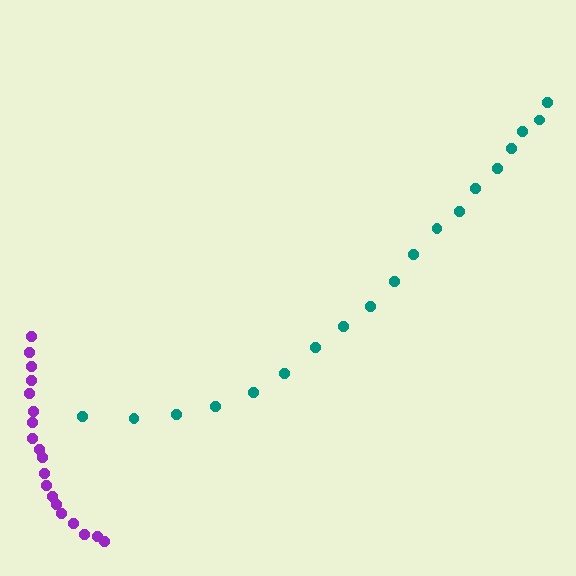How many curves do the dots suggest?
There are 2 distinct paths.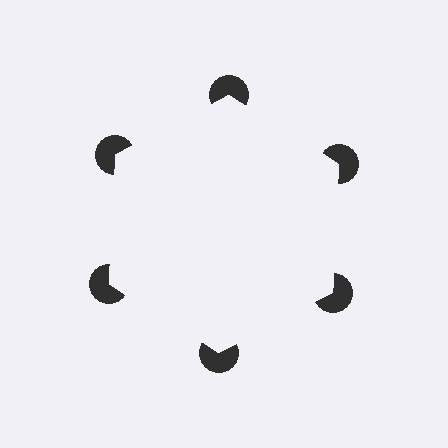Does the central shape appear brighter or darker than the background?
It typically appears slightly brighter than the background, even though no actual brightness change is drawn.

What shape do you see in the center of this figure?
An illusory hexagon — its edges are inferred from the aligned wedge cuts in the pac-man discs, not physically drawn.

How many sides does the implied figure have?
6 sides.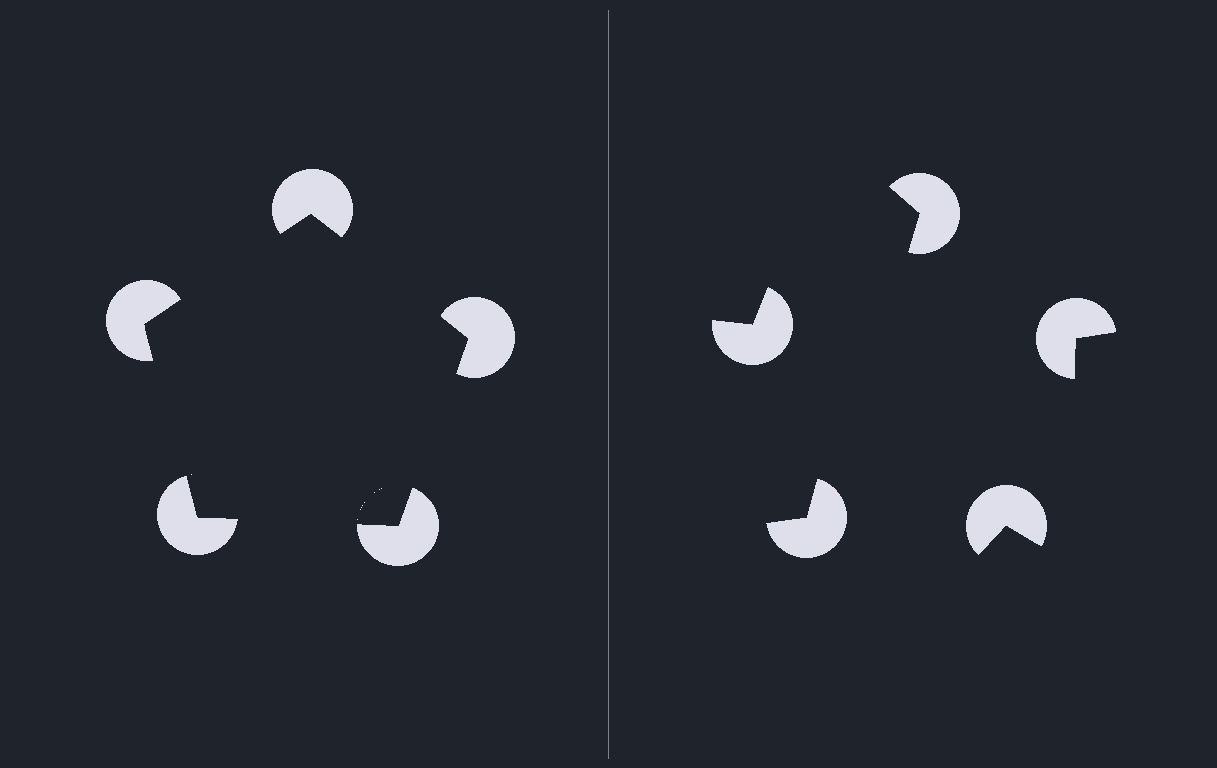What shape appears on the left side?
An illusory pentagon.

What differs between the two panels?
The pac-man discs are positioned identically on both sides; only the wedge orientations differ. On the left they align to a pentagon; on the right they are misaligned.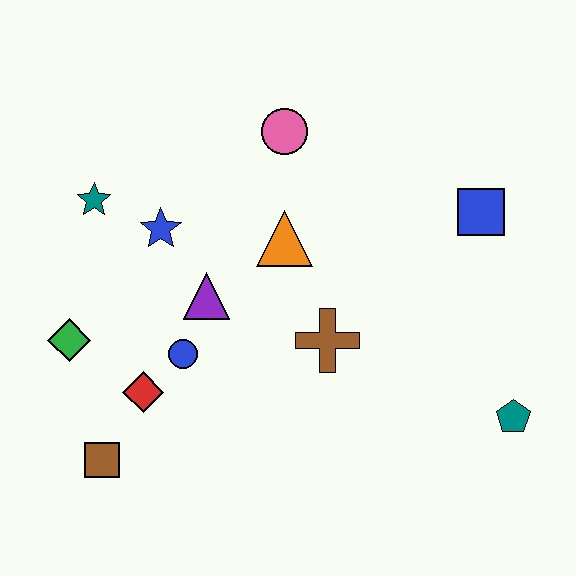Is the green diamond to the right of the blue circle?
No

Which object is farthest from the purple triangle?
The teal pentagon is farthest from the purple triangle.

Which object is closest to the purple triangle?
The blue circle is closest to the purple triangle.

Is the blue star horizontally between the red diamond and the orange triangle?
Yes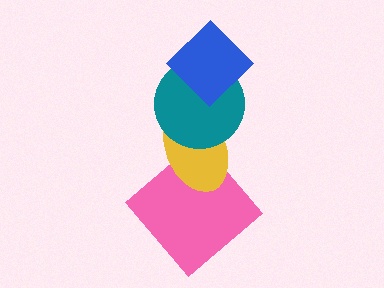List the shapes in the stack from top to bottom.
From top to bottom: the blue diamond, the teal circle, the yellow ellipse, the pink diamond.